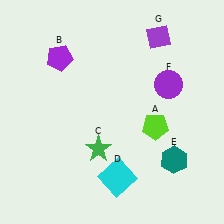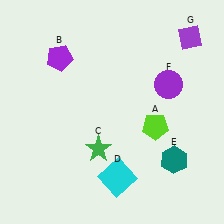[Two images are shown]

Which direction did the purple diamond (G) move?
The purple diamond (G) moved right.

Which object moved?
The purple diamond (G) moved right.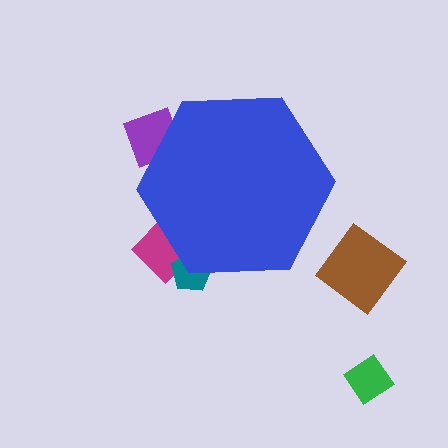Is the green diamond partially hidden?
No, the green diamond is fully visible.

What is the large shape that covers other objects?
A blue hexagon.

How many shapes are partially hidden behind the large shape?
3 shapes are partially hidden.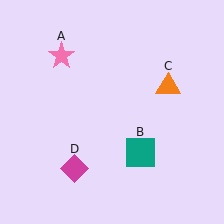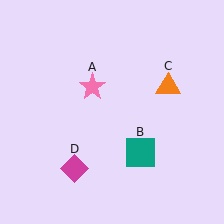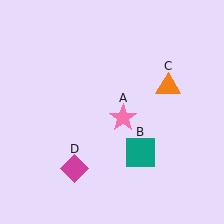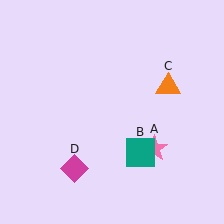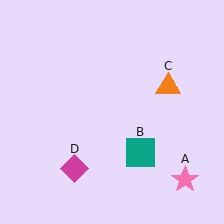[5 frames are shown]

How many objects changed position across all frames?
1 object changed position: pink star (object A).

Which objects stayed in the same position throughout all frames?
Teal square (object B) and orange triangle (object C) and magenta diamond (object D) remained stationary.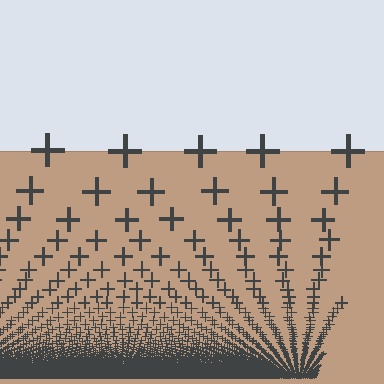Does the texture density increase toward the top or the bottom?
Density increases toward the bottom.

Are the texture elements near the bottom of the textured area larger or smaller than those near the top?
Smaller. The gradient is inverted — elements near the bottom are smaller and denser.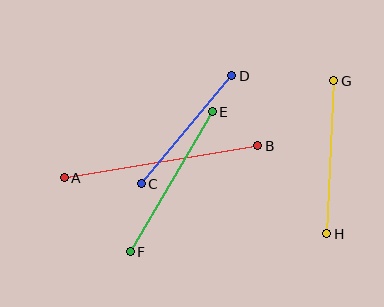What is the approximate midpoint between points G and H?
The midpoint is at approximately (330, 157) pixels.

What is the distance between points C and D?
The distance is approximately 141 pixels.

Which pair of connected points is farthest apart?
Points A and B are farthest apart.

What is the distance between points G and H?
The distance is approximately 153 pixels.